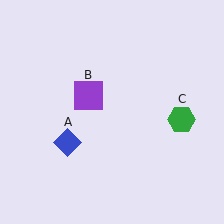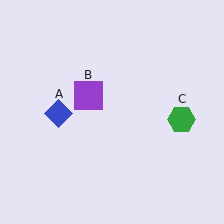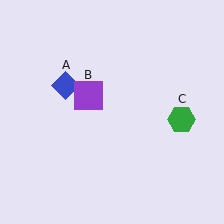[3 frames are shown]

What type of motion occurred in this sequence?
The blue diamond (object A) rotated clockwise around the center of the scene.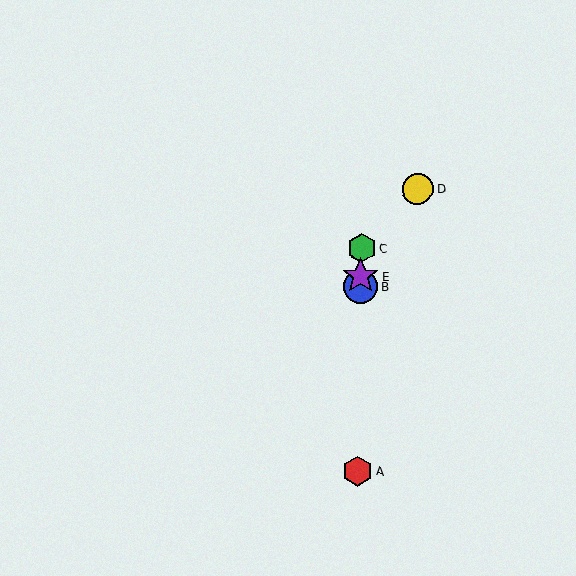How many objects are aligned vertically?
4 objects (A, B, C, E) are aligned vertically.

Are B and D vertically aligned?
No, B is at x≈361 and D is at x≈418.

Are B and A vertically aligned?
Yes, both are at x≈361.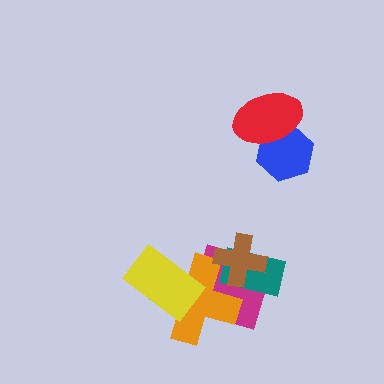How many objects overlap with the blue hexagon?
1 object overlaps with the blue hexagon.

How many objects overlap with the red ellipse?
1 object overlaps with the red ellipse.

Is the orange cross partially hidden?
Yes, it is partially covered by another shape.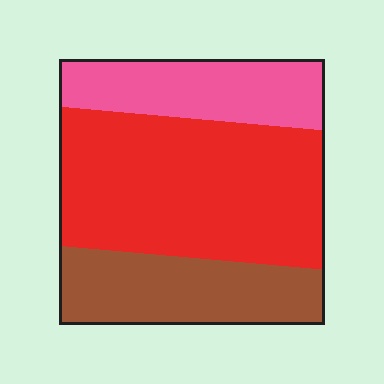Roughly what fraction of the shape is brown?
Brown takes up about one quarter (1/4) of the shape.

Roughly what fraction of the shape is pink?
Pink takes up between a sixth and a third of the shape.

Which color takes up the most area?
Red, at roughly 50%.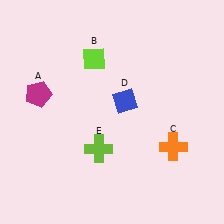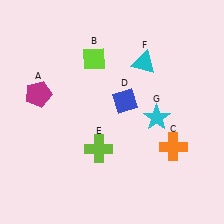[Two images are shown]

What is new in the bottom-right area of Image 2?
A cyan star (G) was added in the bottom-right area of Image 2.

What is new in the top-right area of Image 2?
A cyan triangle (F) was added in the top-right area of Image 2.